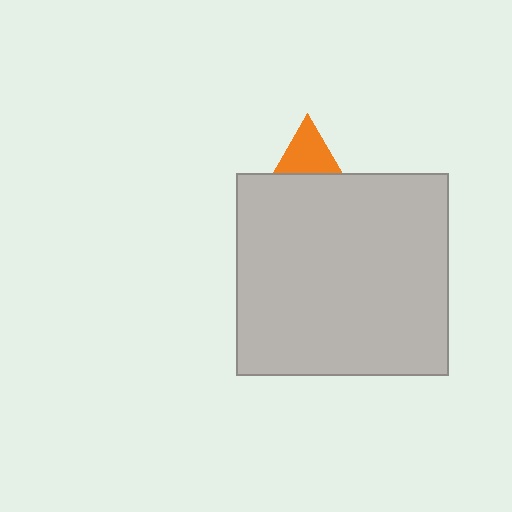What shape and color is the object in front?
The object in front is a light gray rectangle.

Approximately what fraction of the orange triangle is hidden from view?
Roughly 66% of the orange triangle is hidden behind the light gray rectangle.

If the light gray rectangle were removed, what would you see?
You would see the complete orange triangle.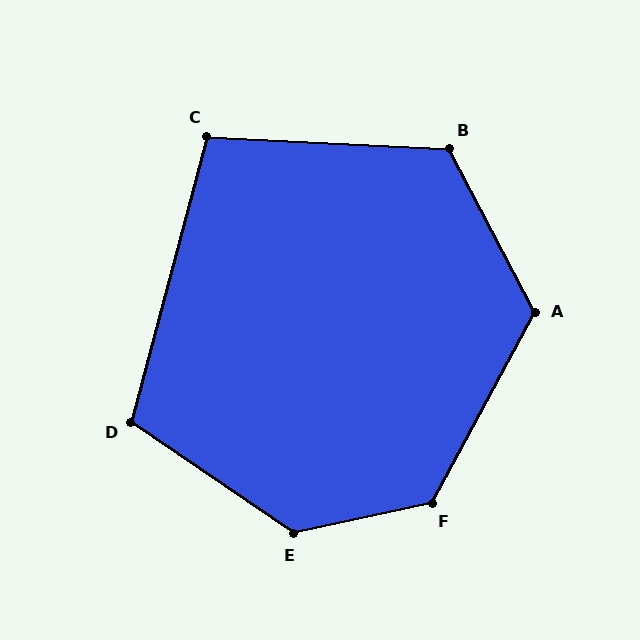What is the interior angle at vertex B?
Approximately 120 degrees (obtuse).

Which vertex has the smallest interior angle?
C, at approximately 102 degrees.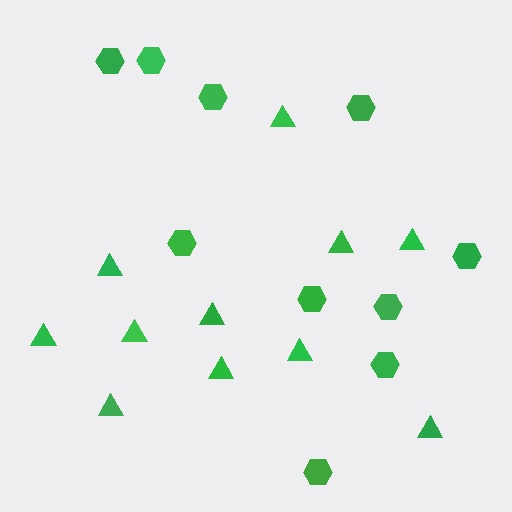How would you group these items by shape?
There are 2 groups: one group of triangles (11) and one group of hexagons (10).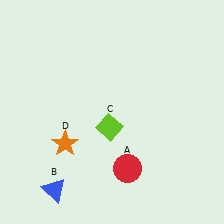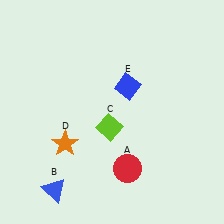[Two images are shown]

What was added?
A blue diamond (E) was added in Image 2.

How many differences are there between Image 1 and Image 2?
There is 1 difference between the two images.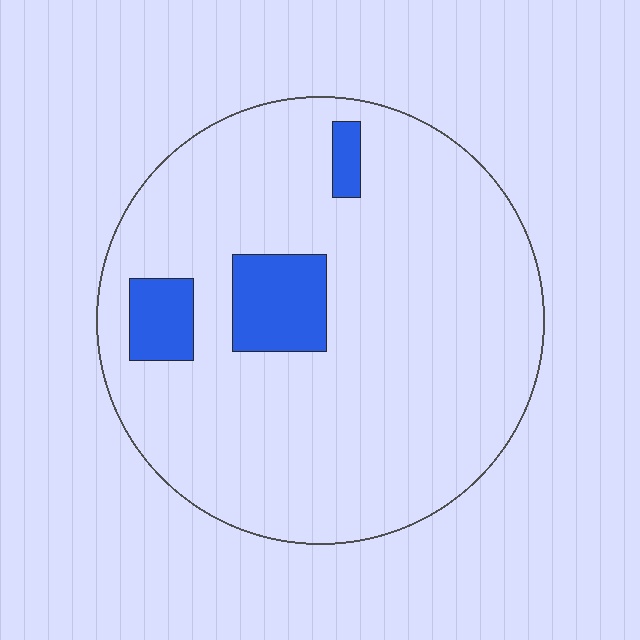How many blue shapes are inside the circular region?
3.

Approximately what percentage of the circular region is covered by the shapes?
Approximately 10%.